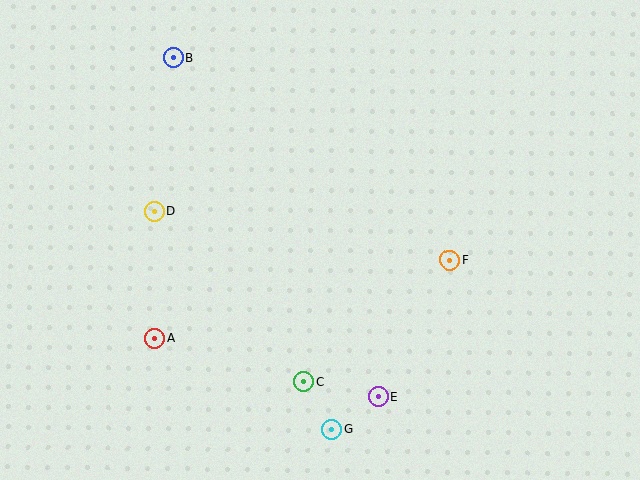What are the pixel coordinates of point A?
Point A is at (155, 338).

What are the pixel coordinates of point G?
Point G is at (332, 429).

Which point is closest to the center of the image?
Point F at (449, 260) is closest to the center.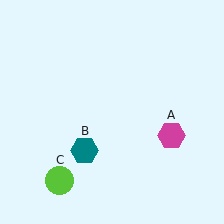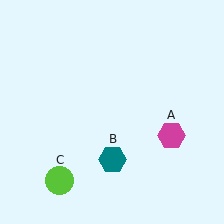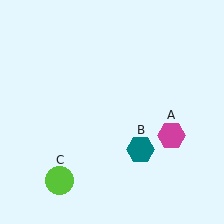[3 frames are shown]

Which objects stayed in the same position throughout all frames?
Magenta hexagon (object A) and lime circle (object C) remained stationary.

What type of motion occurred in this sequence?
The teal hexagon (object B) rotated counterclockwise around the center of the scene.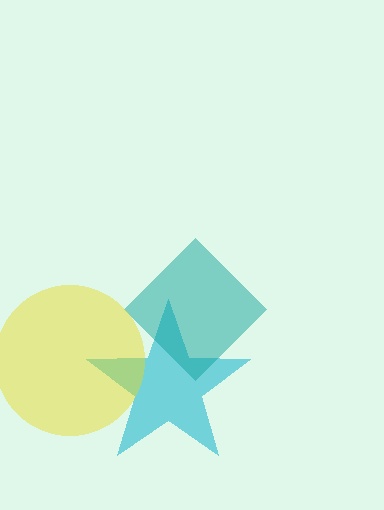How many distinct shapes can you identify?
There are 3 distinct shapes: a cyan star, a teal diamond, a yellow circle.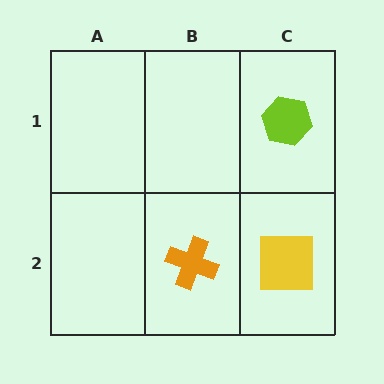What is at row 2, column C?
A yellow square.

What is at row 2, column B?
An orange cross.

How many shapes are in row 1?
1 shape.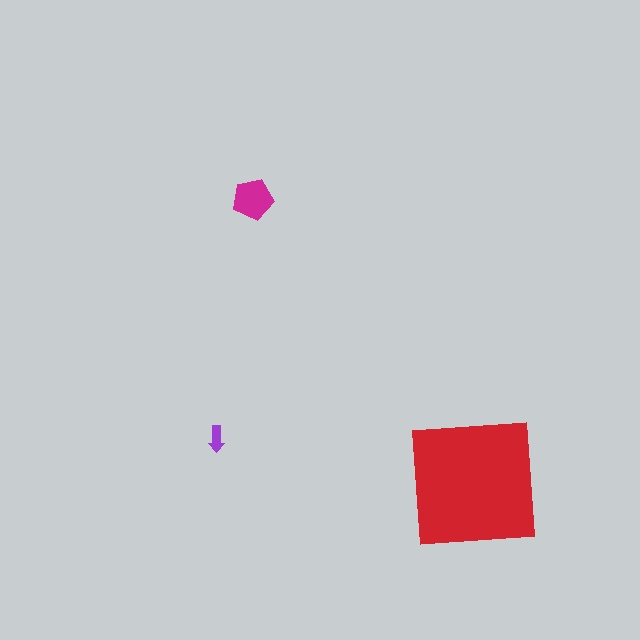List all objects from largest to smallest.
The red square, the magenta pentagon, the purple arrow.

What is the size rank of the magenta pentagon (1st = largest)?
2nd.